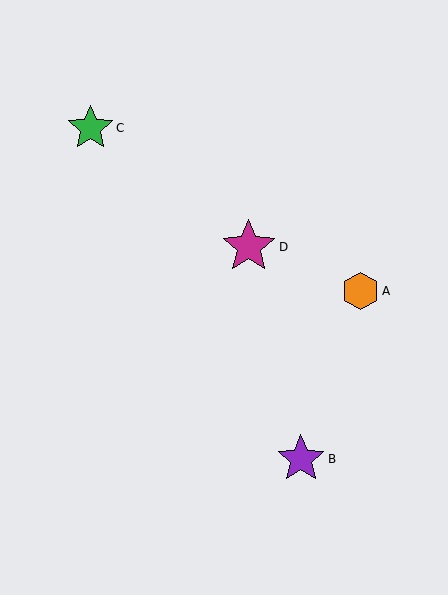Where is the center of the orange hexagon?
The center of the orange hexagon is at (361, 291).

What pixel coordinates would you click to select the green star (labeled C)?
Click at (91, 128) to select the green star C.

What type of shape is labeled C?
Shape C is a green star.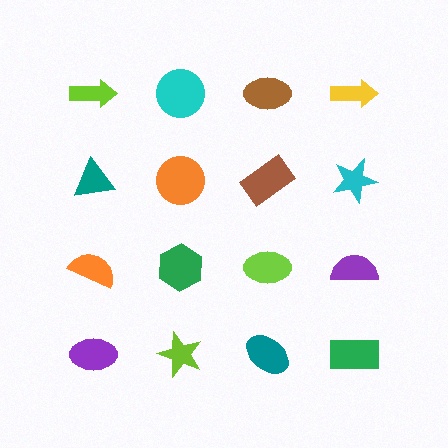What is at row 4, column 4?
A green rectangle.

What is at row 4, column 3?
A teal ellipse.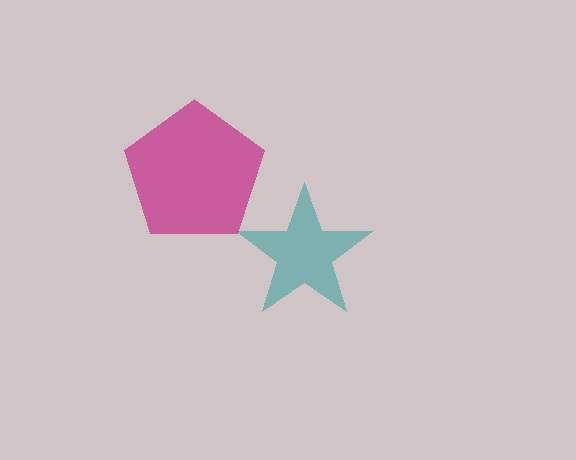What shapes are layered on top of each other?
The layered shapes are: a teal star, a magenta pentagon.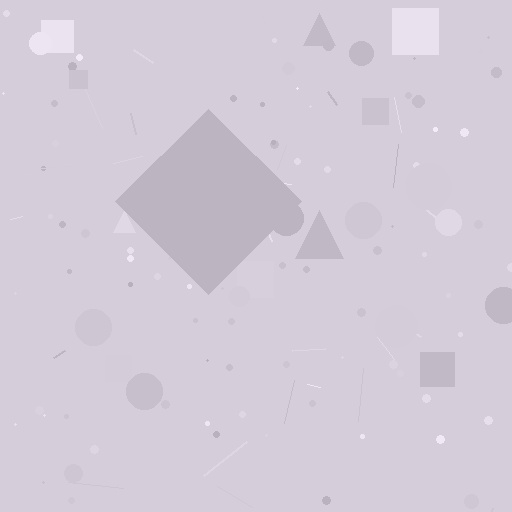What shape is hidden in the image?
A diamond is hidden in the image.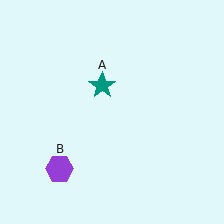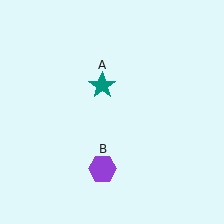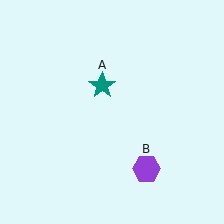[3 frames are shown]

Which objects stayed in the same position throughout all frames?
Teal star (object A) remained stationary.